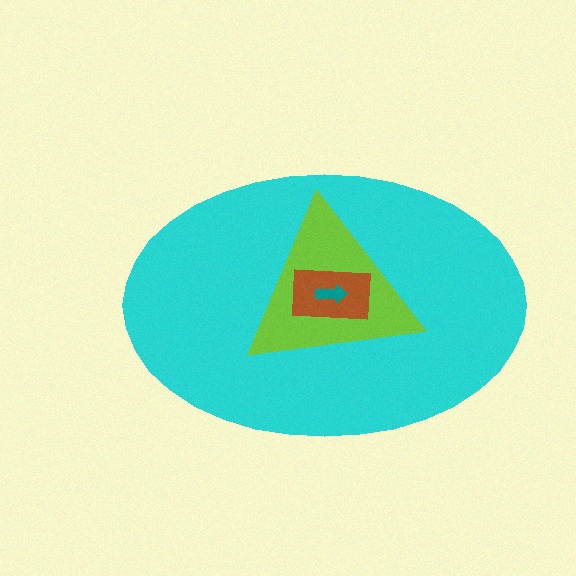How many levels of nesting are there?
4.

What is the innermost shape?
The teal arrow.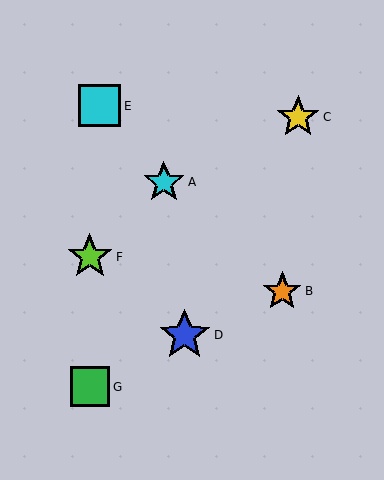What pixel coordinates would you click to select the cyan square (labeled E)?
Click at (100, 106) to select the cyan square E.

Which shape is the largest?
The blue star (labeled D) is the largest.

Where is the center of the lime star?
The center of the lime star is at (90, 257).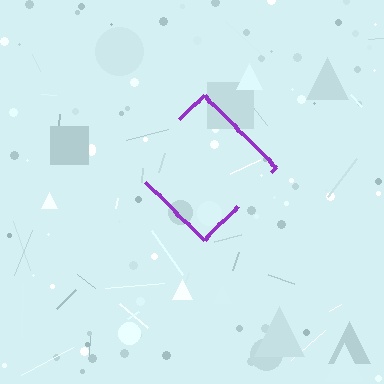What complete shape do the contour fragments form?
The contour fragments form a diamond.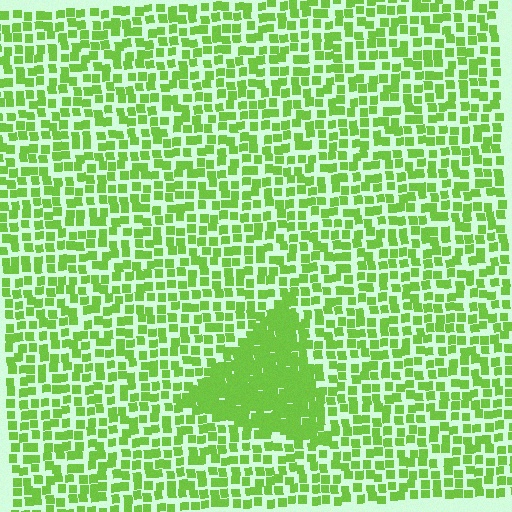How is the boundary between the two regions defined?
The boundary is defined by a change in element density (approximately 2.3x ratio). All elements are the same color, size, and shape.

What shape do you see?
I see a triangle.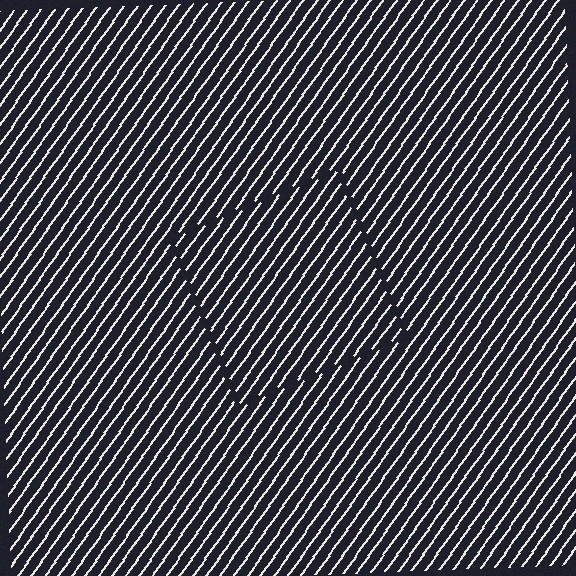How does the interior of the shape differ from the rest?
The interior of the shape contains the same grating, shifted by half a period — the contour is defined by the phase discontinuity where line-ends from the inner and outer gratings abut.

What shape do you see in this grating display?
An illusory square. The interior of the shape contains the same grating, shifted by half a period — the contour is defined by the phase discontinuity where line-ends from the inner and outer gratings abut.